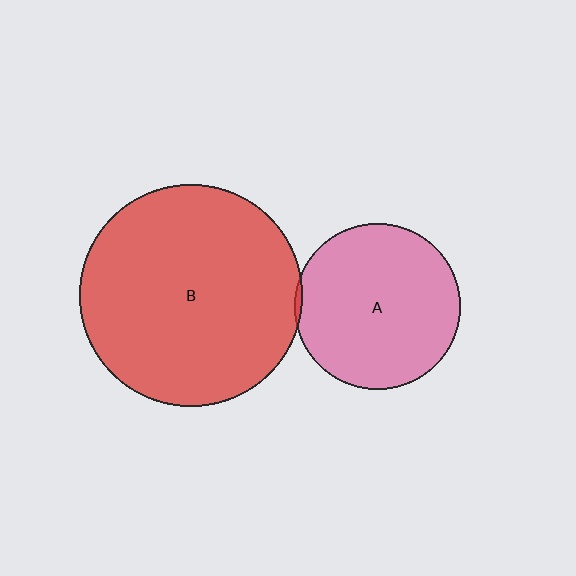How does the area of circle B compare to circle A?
Approximately 1.8 times.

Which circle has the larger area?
Circle B (red).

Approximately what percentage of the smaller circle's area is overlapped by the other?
Approximately 5%.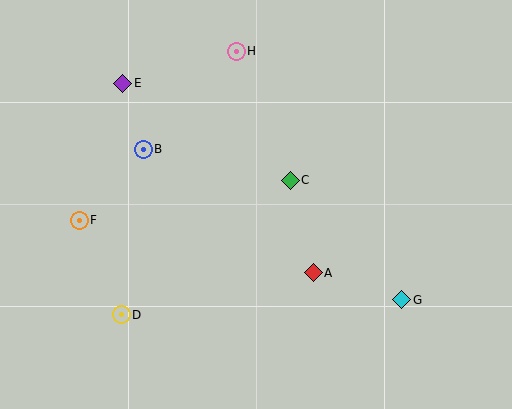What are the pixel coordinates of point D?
Point D is at (121, 315).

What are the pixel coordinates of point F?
Point F is at (79, 221).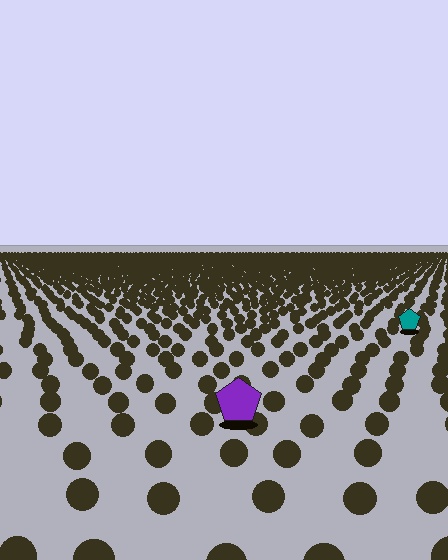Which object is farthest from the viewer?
The teal pentagon is farthest from the viewer. It appears smaller and the ground texture around it is denser.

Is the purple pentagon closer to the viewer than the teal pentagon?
Yes. The purple pentagon is closer — you can tell from the texture gradient: the ground texture is coarser near it.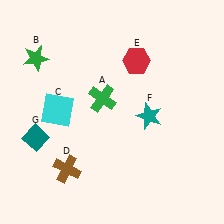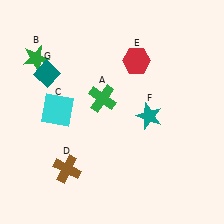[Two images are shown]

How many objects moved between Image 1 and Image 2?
1 object moved between the two images.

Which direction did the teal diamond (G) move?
The teal diamond (G) moved up.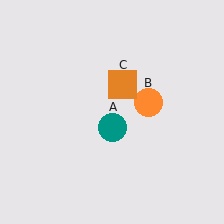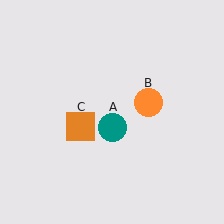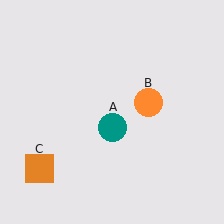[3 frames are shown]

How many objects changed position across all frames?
1 object changed position: orange square (object C).